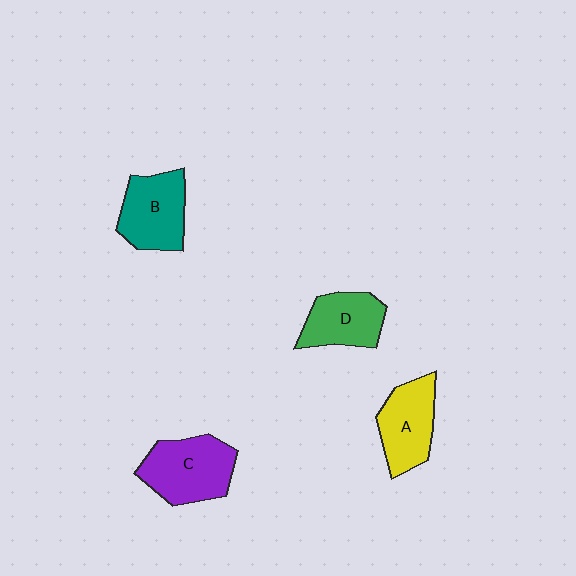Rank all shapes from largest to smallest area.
From largest to smallest: C (purple), B (teal), A (yellow), D (green).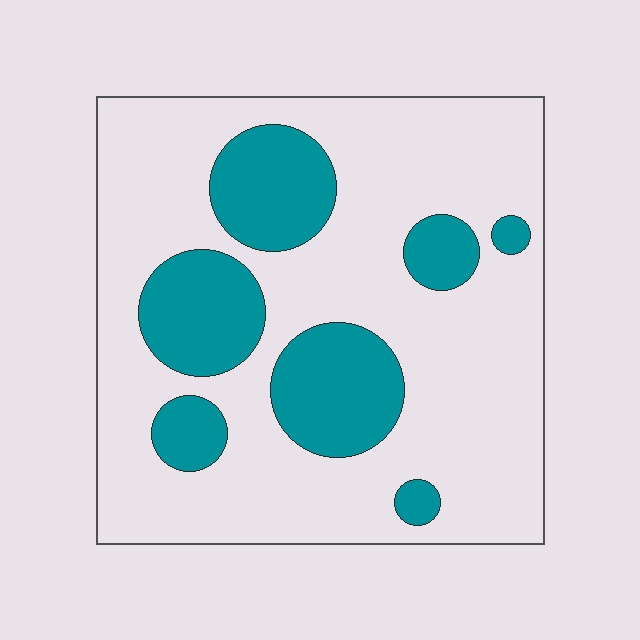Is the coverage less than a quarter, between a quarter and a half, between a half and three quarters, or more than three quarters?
Between a quarter and a half.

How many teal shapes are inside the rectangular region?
7.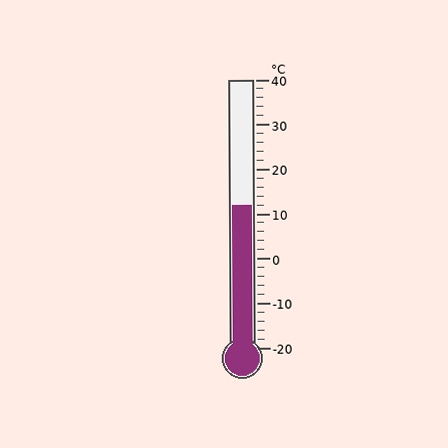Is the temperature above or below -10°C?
The temperature is above -10°C.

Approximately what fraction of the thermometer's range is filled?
The thermometer is filled to approximately 55% of its range.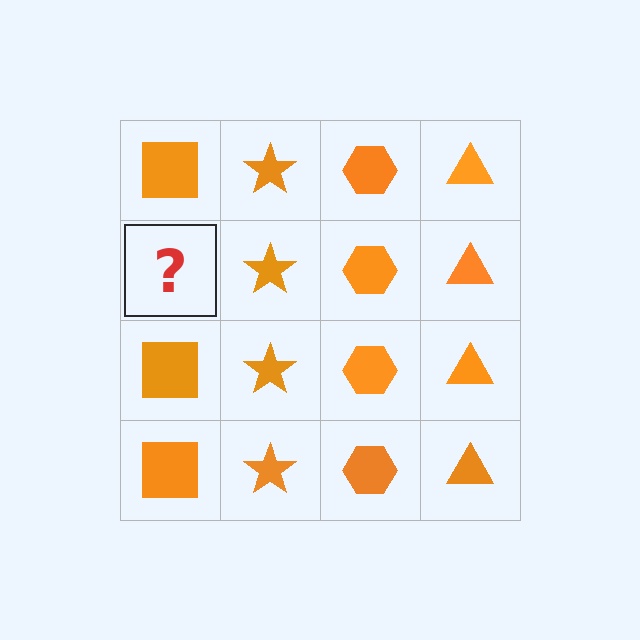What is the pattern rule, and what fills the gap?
The rule is that each column has a consistent shape. The gap should be filled with an orange square.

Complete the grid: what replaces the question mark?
The question mark should be replaced with an orange square.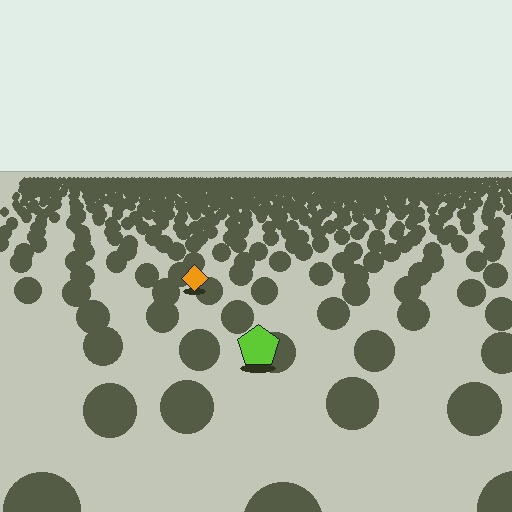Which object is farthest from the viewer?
The orange diamond is farthest from the viewer. It appears smaller and the ground texture around it is denser.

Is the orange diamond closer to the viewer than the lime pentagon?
No. The lime pentagon is closer — you can tell from the texture gradient: the ground texture is coarser near it.